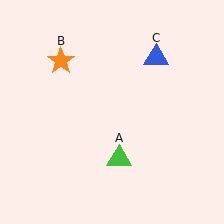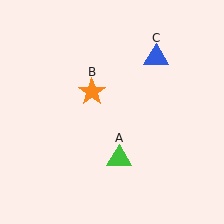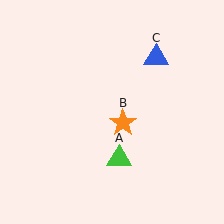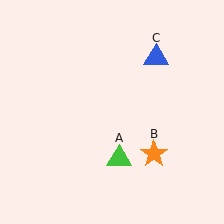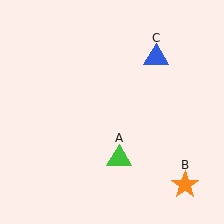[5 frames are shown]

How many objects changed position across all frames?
1 object changed position: orange star (object B).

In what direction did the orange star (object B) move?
The orange star (object B) moved down and to the right.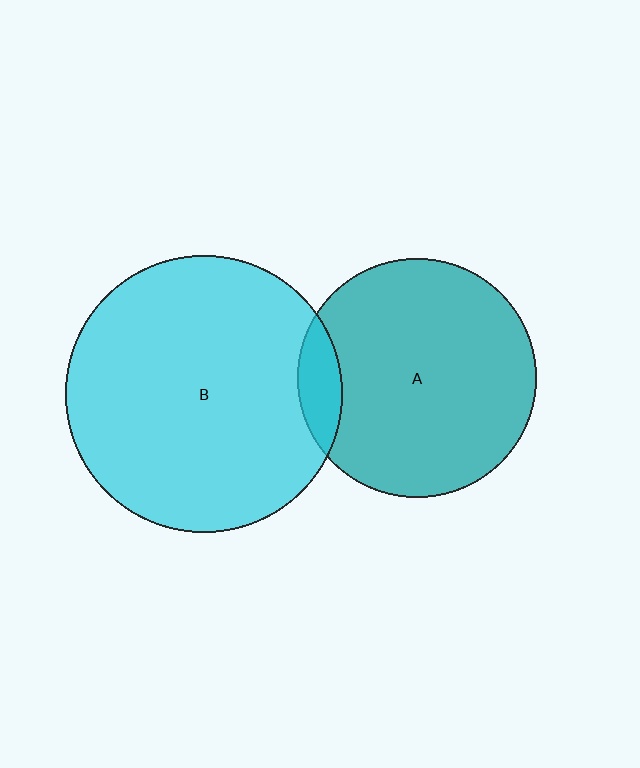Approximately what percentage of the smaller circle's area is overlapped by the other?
Approximately 10%.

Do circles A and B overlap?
Yes.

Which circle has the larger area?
Circle B (cyan).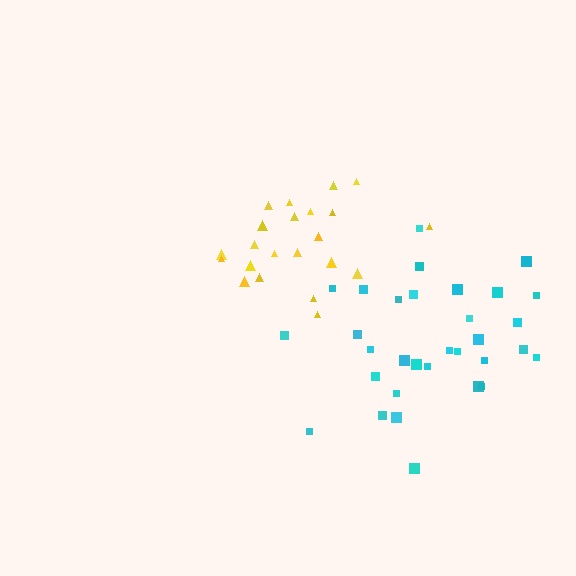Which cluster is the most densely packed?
Yellow.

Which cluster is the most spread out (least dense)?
Cyan.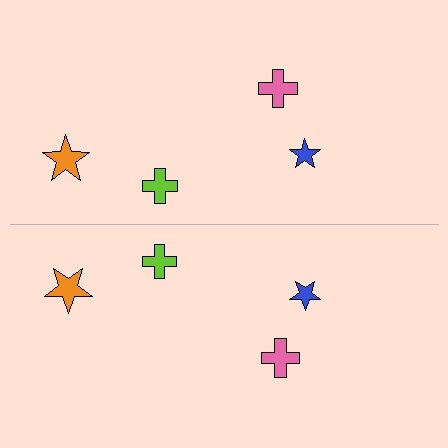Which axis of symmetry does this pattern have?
The pattern has a horizontal axis of symmetry running through the center of the image.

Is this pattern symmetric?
Yes, this pattern has bilateral (reflection) symmetry.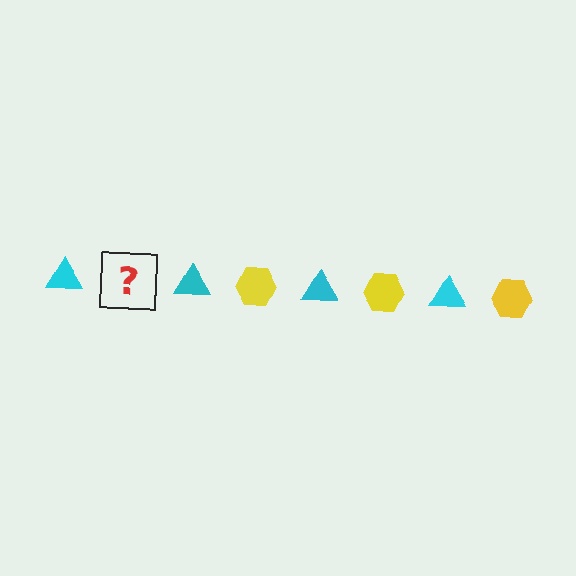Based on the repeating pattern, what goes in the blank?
The blank should be a yellow hexagon.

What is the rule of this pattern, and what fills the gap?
The rule is that the pattern alternates between cyan triangle and yellow hexagon. The gap should be filled with a yellow hexagon.